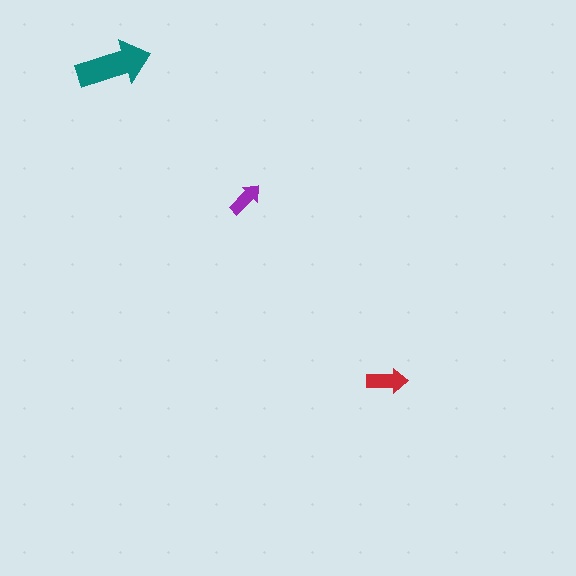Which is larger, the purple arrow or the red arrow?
The red one.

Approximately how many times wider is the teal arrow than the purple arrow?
About 2 times wider.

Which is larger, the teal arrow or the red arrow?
The teal one.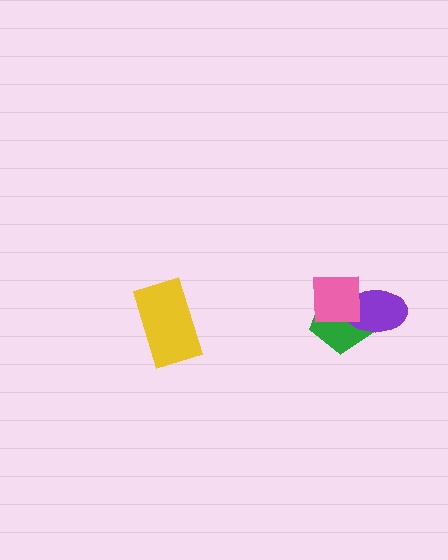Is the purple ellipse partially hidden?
Yes, it is partially covered by another shape.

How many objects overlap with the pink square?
2 objects overlap with the pink square.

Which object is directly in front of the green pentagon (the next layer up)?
The purple ellipse is directly in front of the green pentagon.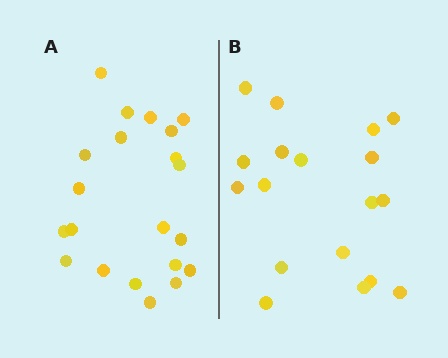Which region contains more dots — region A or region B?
Region A (the left region) has more dots.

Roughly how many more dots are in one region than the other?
Region A has just a few more — roughly 2 or 3 more dots than region B.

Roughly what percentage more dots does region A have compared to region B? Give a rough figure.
About 15% more.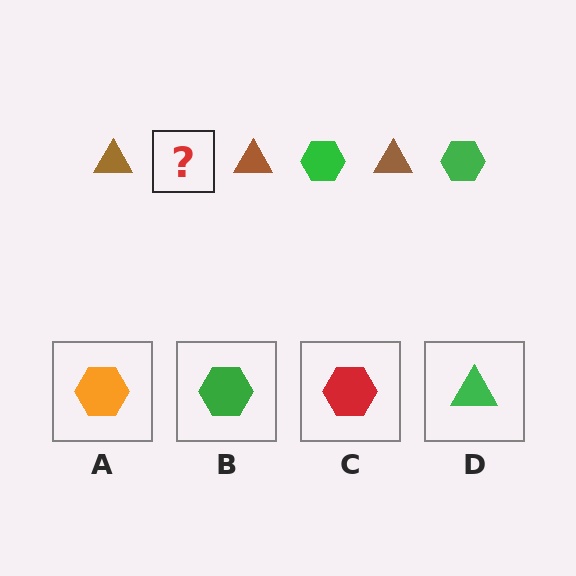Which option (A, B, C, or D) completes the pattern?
B.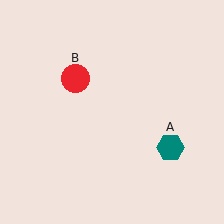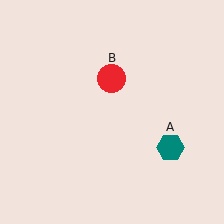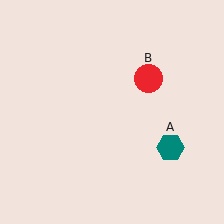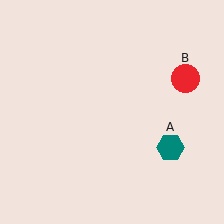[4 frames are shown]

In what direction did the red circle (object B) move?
The red circle (object B) moved right.